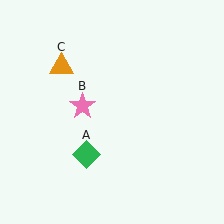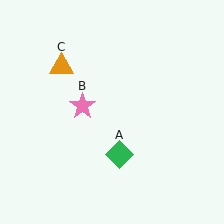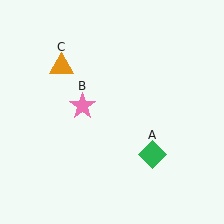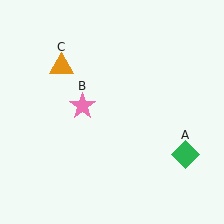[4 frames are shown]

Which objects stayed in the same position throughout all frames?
Pink star (object B) and orange triangle (object C) remained stationary.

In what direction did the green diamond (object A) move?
The green diamond (object A) moved right.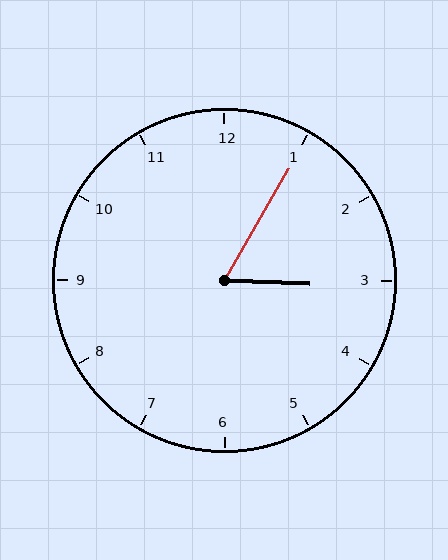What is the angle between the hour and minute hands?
Approximately 62 degrees.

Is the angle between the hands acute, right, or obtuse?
It is acute.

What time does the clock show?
3:05.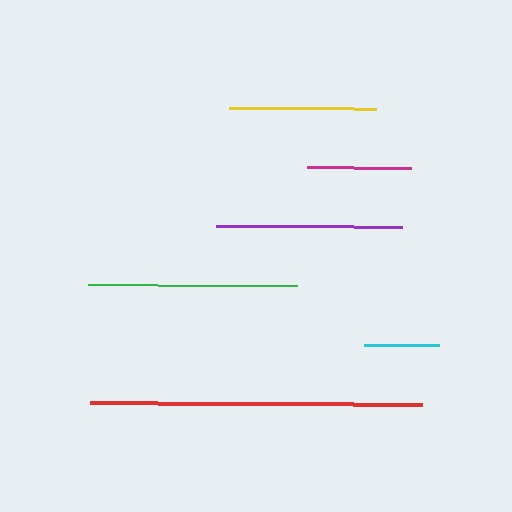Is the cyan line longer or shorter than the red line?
The red line is longer than the cyan line.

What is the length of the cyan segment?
The cyan segment is approximately 75 pixels long.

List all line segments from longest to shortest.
From longest to shortest: red, green, purple, yellow, magenta, cyan.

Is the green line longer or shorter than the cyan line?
The green line is longer than the cyan line.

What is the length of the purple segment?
The purple segment is approximately 186 pixels long.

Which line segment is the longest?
The red line is the longest at approximately 332 pixels.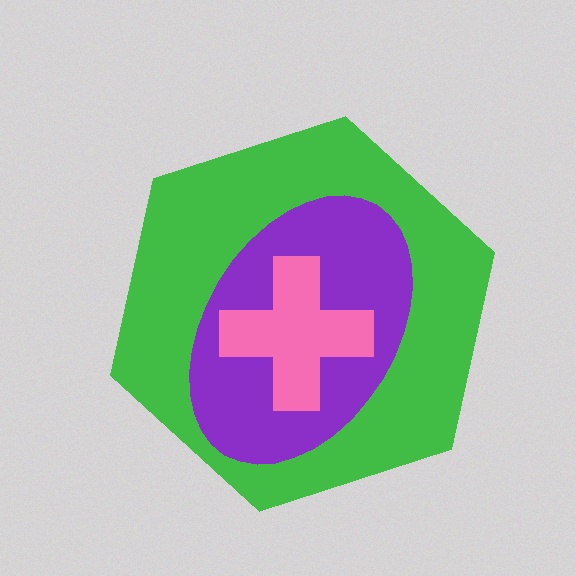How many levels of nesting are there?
3.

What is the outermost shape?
The green hexagon.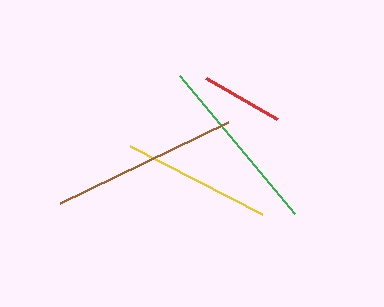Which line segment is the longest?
The brown line is the longest at approximately 186 pixels.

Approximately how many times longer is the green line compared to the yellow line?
The green line is approximately 1.2 times the length of the yellow line.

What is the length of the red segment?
The red segment is approximately 82 pixels long.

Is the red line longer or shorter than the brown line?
The brown line is longer than the red line.